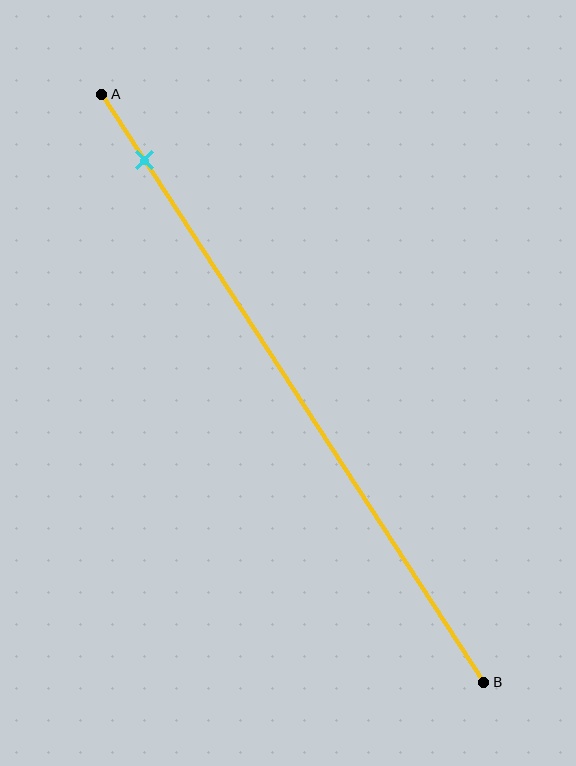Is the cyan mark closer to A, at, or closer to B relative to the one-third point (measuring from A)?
The cyan mark is closer to point A than the one-third point of segment AB.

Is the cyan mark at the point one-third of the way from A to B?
No, the mark is at about 10% from A, not at the 33% one-third point.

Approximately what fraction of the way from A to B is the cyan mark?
The cyan mark is approximately 10% of the way from A to B.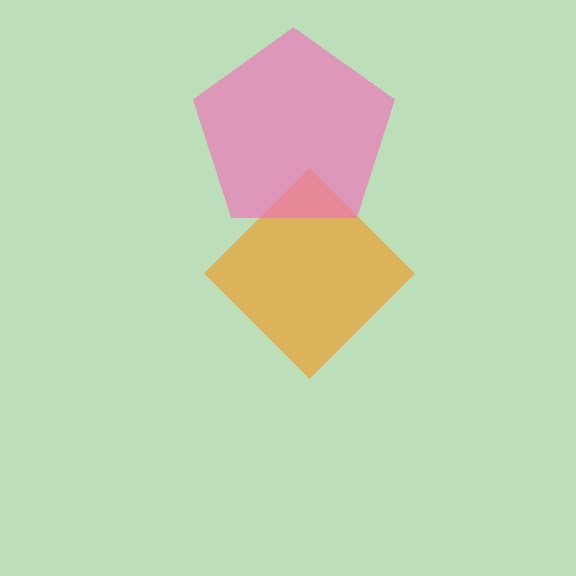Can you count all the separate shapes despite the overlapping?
Yes, there are 2 separate shapes.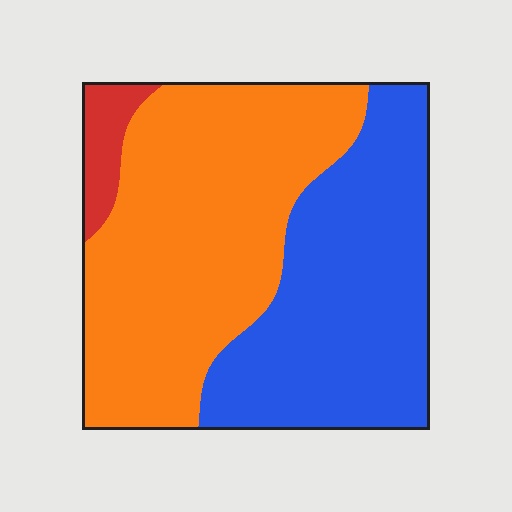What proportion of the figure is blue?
Blue covers about 45% of the figure.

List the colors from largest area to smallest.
From largest to smallest: orange, blue, red.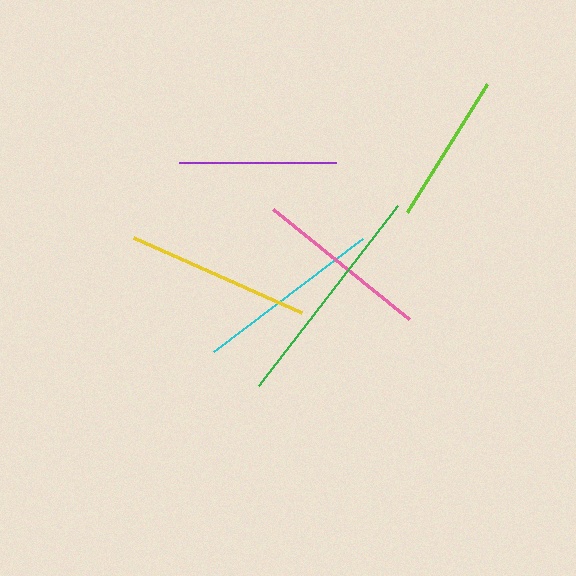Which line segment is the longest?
The green line is the longest at approximately 227 pixels.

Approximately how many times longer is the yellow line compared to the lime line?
The yellow line is approximately 1.2 times the length of the lime line.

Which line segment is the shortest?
The lime line is the shortest at approximately 152 pixels.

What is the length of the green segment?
The green segment is approximately 227 pixels long.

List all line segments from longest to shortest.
From longest to shortest: green, cyan, yellow, pink, purple, lime.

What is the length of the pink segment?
The pink segment is approximately 175 pixels long.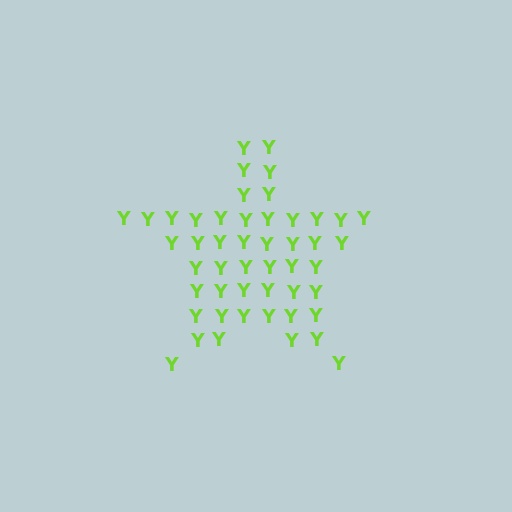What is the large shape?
The large shape is a star.